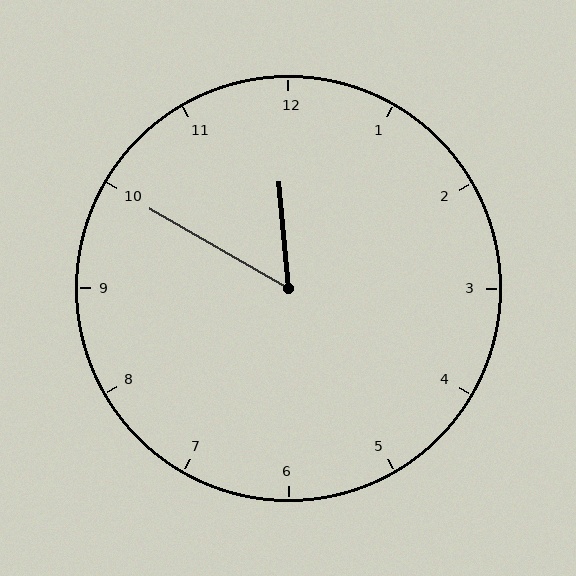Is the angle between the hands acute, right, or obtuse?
It is acute.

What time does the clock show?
11:50.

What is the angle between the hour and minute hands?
Approximately 55 degrees.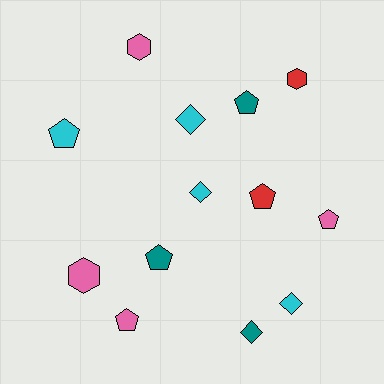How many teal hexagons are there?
There are no teal hexagons.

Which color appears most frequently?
Cyan, with 4 objects.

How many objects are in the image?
There are 13 objects.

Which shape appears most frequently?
Pentagon, with 6 objects.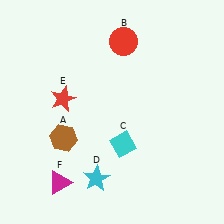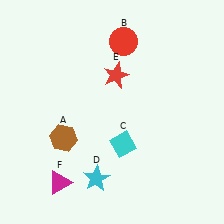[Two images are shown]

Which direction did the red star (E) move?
The red star (E) moved right.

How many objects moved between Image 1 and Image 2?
1 object moved between the two images.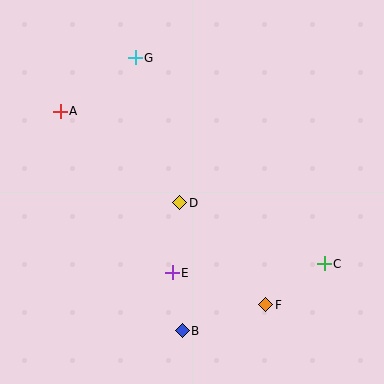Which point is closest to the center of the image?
Point D at (180, 203) is closest to the center.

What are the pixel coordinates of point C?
Point C is at (324, 264).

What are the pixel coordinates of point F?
Point F is at (266, 305).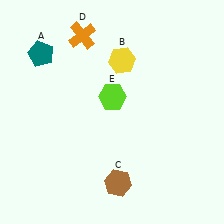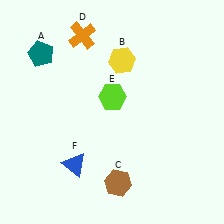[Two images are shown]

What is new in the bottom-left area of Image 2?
A blue triangle (F) was added in the bottom-left area of Image 2.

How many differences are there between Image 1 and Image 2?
There is 1 difference between the two images.